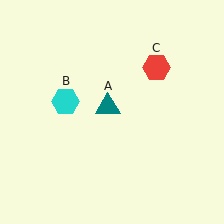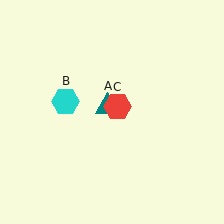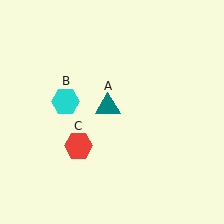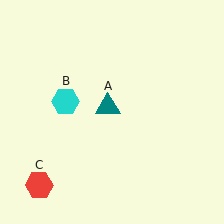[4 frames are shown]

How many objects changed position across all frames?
1 object changed position: red hexagon (object C).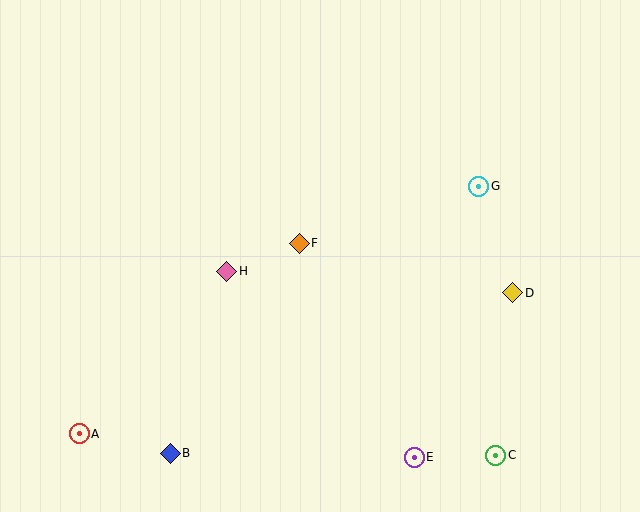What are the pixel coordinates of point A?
Point A is at (79, 434).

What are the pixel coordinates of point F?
Point F is at (299, 243).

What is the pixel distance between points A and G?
The distance between A and G is 470 pixels.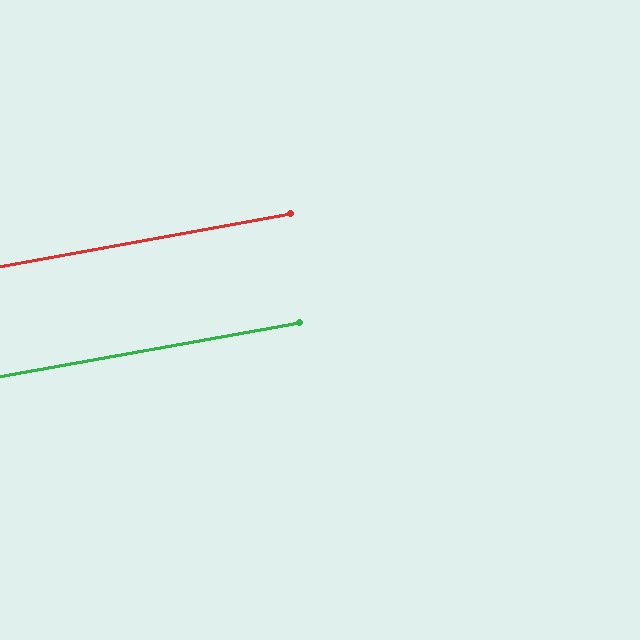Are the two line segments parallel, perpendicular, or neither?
Parallel — their directions differ by only 0.1°.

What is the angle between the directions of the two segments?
Approximately 0 degrees.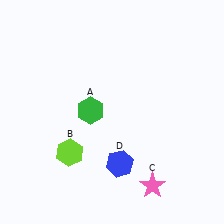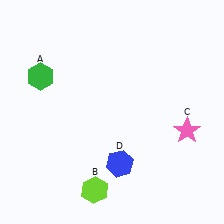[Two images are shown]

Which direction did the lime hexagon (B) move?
The lime hexagon (B) moved down.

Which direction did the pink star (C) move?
The pink star (C) moved up.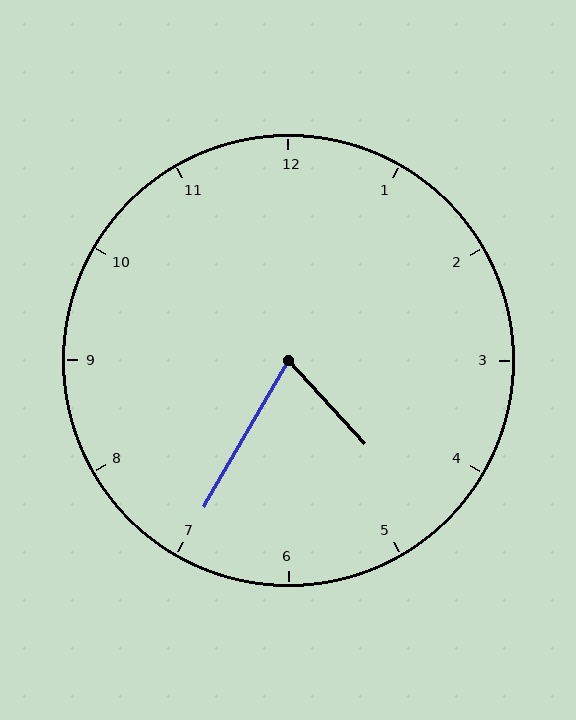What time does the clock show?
4:35.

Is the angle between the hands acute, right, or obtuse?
It is acute.